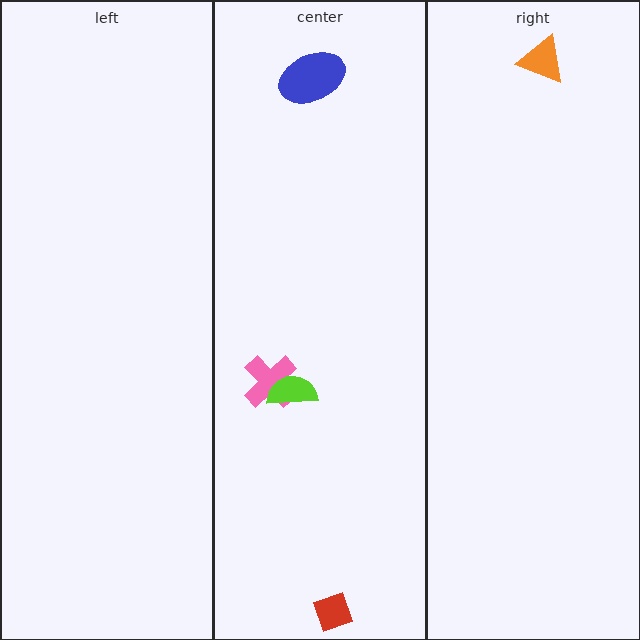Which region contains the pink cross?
The center region.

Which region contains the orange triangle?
The right region.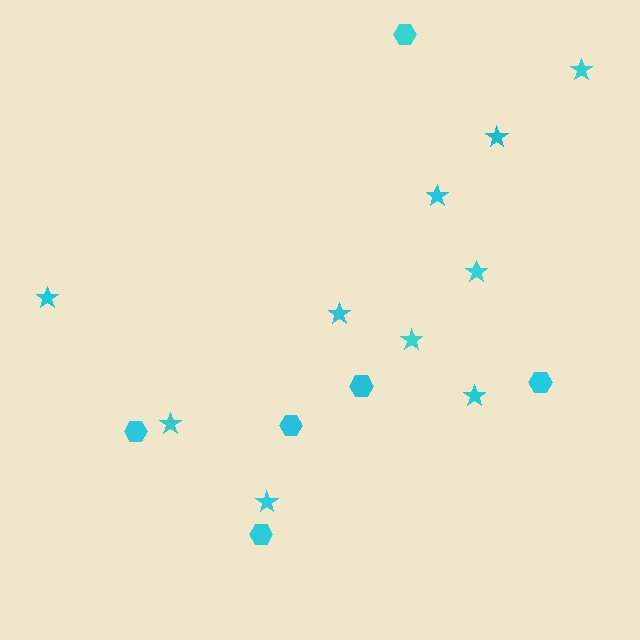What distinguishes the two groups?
There are 2 groups: one group of hexagons (6) and one group of stars (10).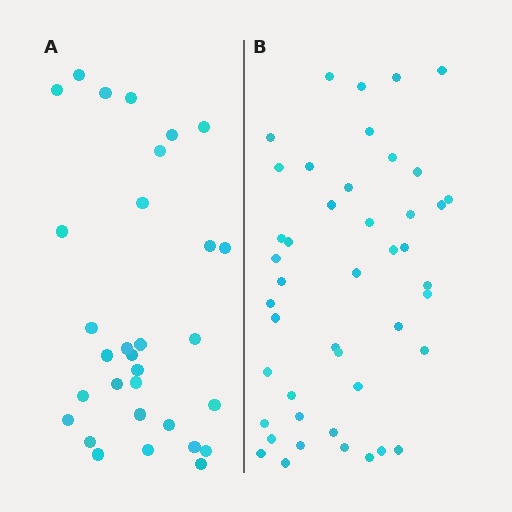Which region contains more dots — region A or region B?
Region B (the right region) has more dots.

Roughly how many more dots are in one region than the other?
Region B has approximately 15 more dots than region A.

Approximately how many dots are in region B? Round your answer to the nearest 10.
About 40 dots. (The exact count is 45, which rounds to 40.)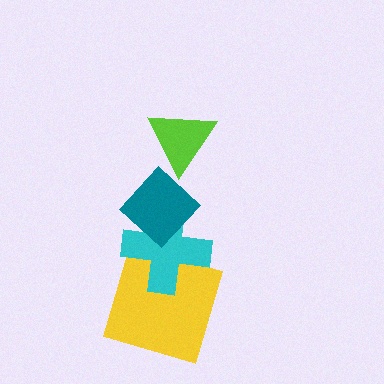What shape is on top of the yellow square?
The cyan cross is on top of the yellow square.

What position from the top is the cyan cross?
The cyan cross is 3rd from the top.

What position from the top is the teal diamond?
The teal diamond is 2nd from the top.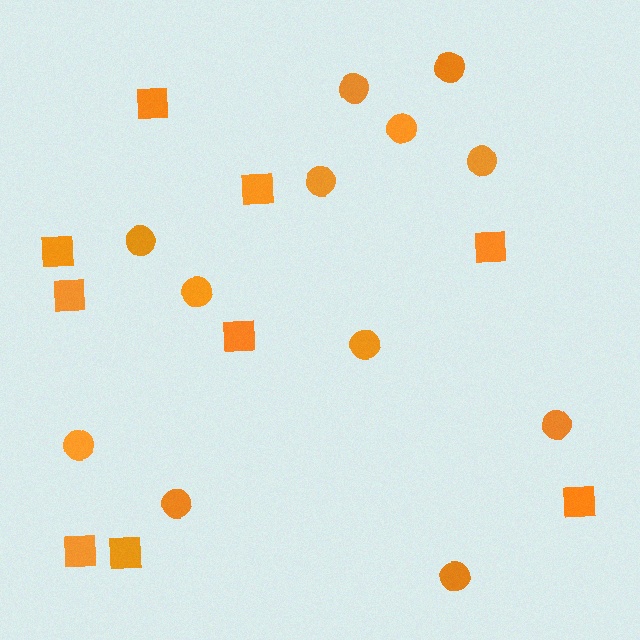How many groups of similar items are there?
There are 2 groups: one group of circles (12) and one group of squares (9).